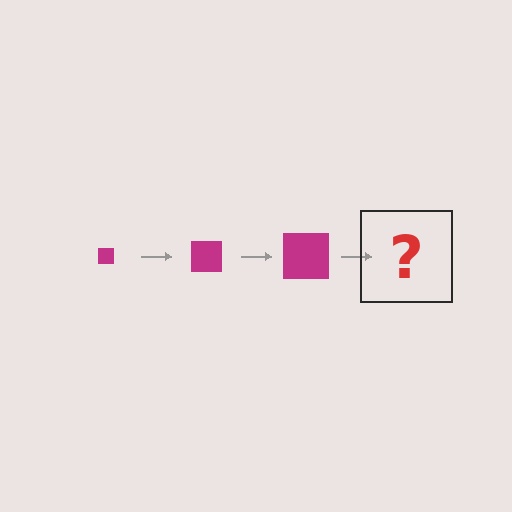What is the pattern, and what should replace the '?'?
The pattern is that the square gets progressively larger each step. The '?' should be a magenta square, larger than the previous one.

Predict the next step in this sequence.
The next step is a magenta square, larger than the previous one.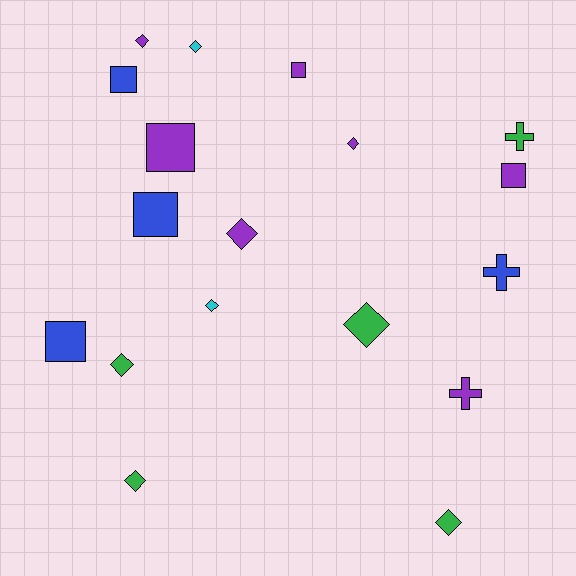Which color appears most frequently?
Purple, with 7 objects.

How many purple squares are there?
There are 3 purple squares.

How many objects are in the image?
There are 18 objects.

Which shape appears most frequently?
Diamond, with 9 objects.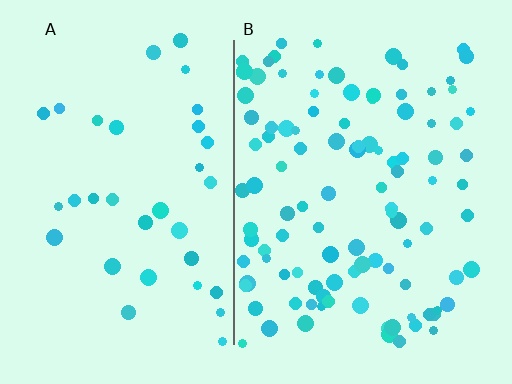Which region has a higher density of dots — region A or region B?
B (the right).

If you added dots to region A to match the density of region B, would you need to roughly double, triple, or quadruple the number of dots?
Approximately triple.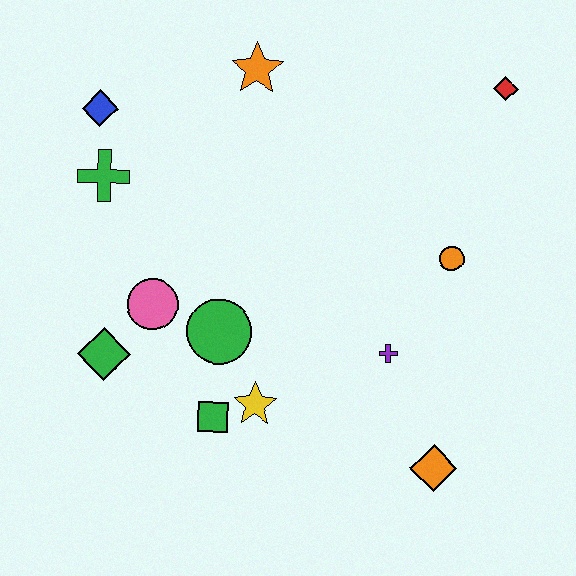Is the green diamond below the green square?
No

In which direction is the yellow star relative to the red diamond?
The yellow star is below the red diamond.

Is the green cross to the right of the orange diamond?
No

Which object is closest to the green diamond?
The pink circle is closest to the green diamond.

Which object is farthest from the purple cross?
The blue diamond is farthest from the purple cross.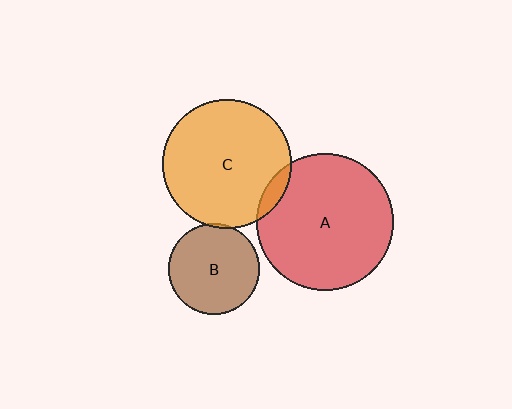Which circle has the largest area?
Circle A (red).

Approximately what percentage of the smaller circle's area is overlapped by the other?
Approximately 5%.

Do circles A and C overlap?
Yes.